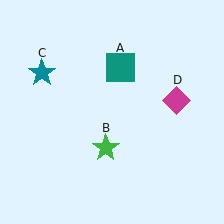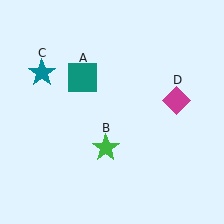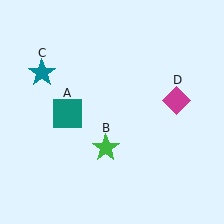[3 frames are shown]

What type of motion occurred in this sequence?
The teal square (object A) rotated counterclockwise around the center of the scene.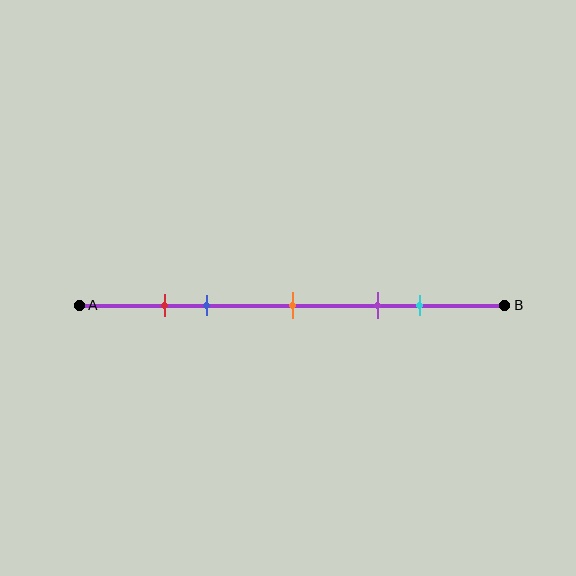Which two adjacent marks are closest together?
The red and blue marks are the closest adjacent pair.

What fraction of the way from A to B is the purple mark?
The purple mark is approximately 70% (0.7) of the way from A to B.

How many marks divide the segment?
There are 5 marks dividing the segment.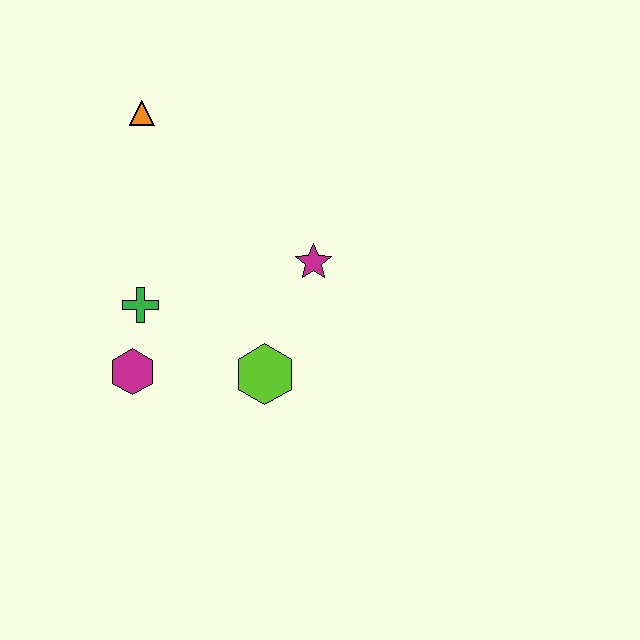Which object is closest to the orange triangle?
The green cross is closest to the orange triangle.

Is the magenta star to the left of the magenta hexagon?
No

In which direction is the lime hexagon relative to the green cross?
The lime hexagon is to the right of the green cross.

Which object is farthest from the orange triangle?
The lime hexagon is farthest from the orange triangle.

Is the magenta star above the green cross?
Yes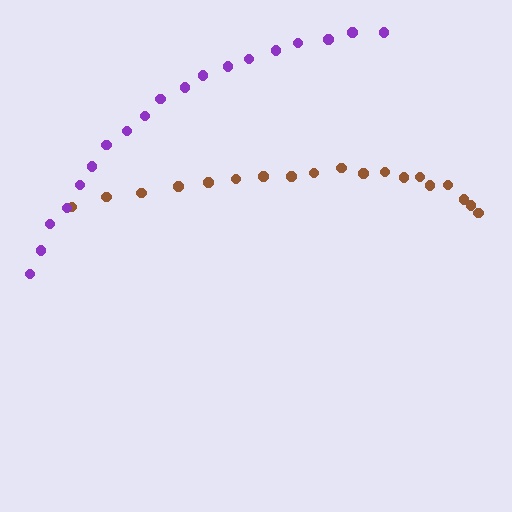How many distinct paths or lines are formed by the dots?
There are 2 distinct paths.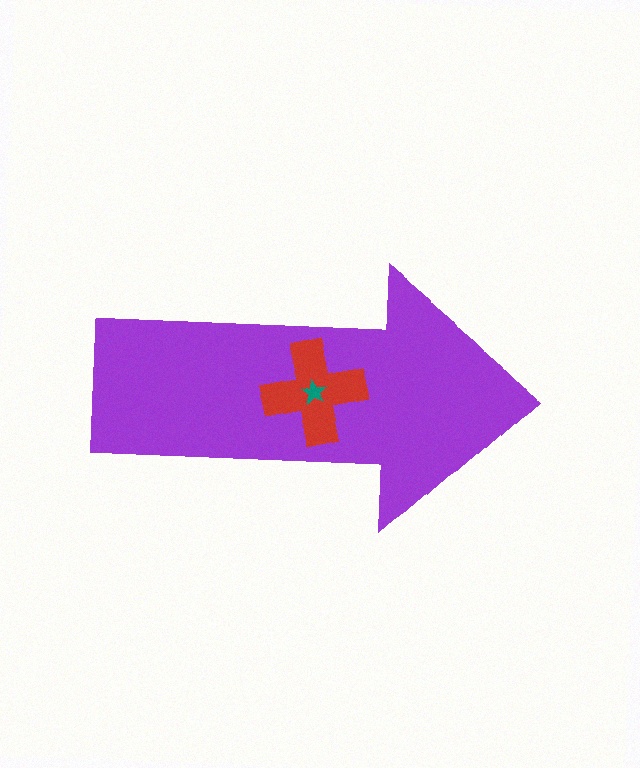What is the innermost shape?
The teal star.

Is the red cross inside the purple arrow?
Yes.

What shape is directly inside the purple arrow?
The red cross.